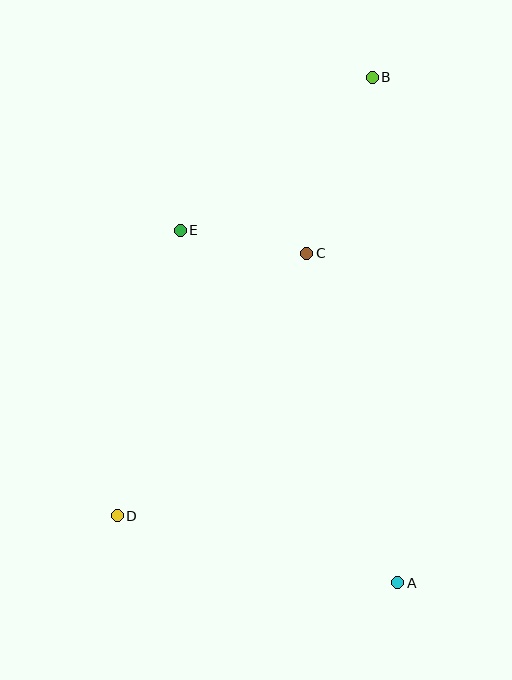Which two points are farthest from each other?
Points B and D are farthest from each other.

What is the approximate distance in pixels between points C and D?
The distance between C and D is approximately 324 pixels.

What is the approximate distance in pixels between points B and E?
The distance between B and E is approximately 245 pixels.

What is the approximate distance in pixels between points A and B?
The distance between A and B is approximately 506 pixels.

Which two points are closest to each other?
Points C and E are closest to each other.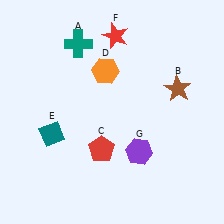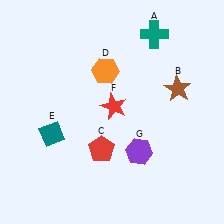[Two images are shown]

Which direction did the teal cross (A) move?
The teal cross (A) moved right.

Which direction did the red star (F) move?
The red star (F) moved down.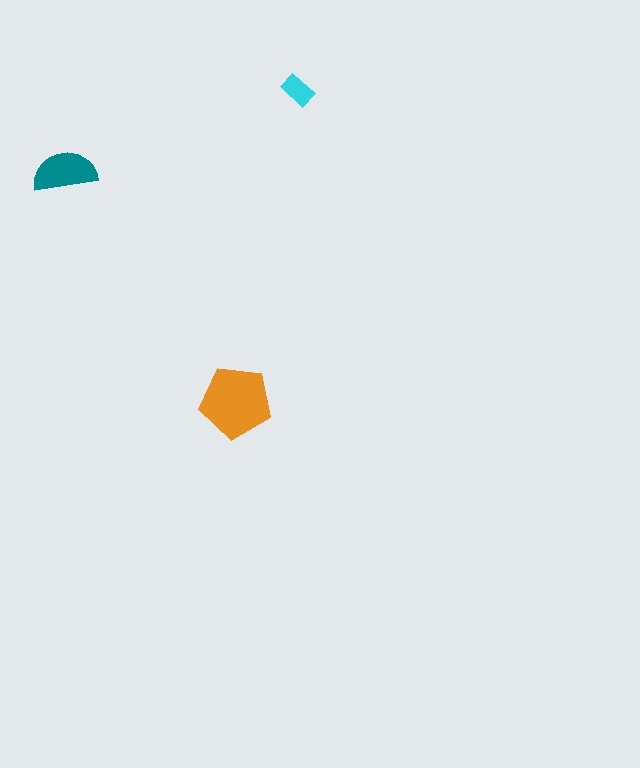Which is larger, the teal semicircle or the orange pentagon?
The orange pentagon.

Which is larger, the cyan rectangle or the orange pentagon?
The orange pentagon.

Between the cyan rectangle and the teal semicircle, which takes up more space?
The teal semicircle.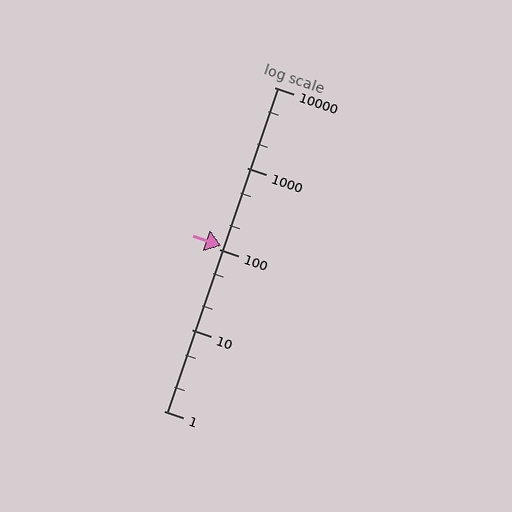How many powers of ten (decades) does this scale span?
The scale spans 4 decades, from 1 to 10000.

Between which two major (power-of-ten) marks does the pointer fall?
The pointer is between 100 and 1000.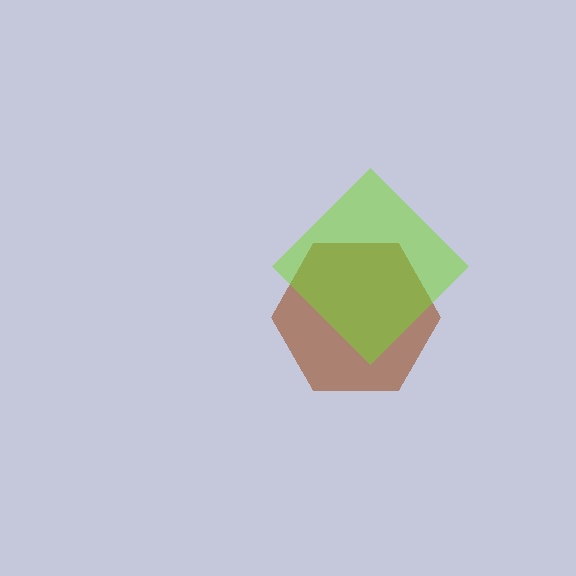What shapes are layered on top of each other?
The layered shapes are: a brown hexagon, a lime diamond.